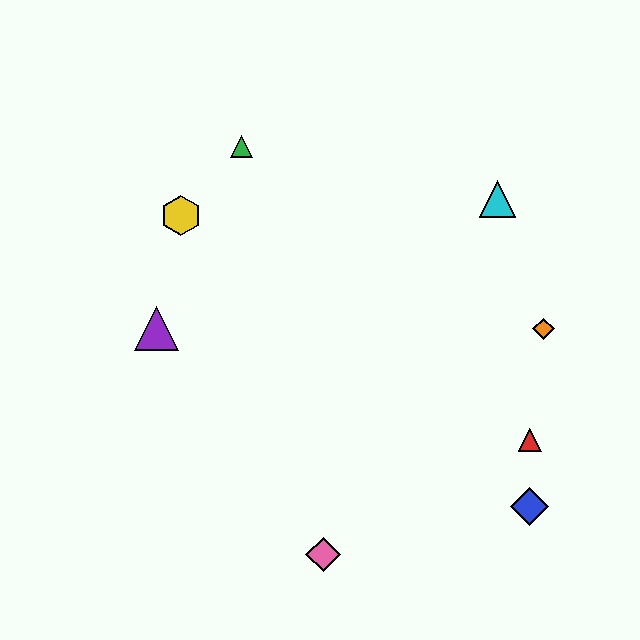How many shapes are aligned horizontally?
2 shapes (the purple triangle, the orange diamond) are aligned horizontally.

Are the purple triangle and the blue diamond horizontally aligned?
No, the purple triangle is at y≈329 and the blue diamond is at y≈506.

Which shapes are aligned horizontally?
The purple triangle, the orange diamond are aligned horizontally.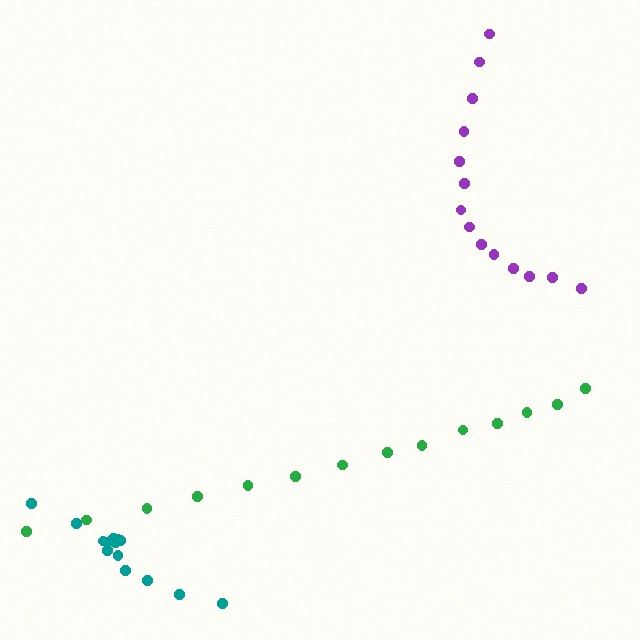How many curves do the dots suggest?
There are 3 distinct paths.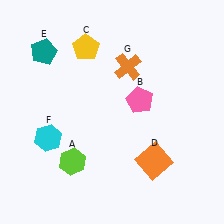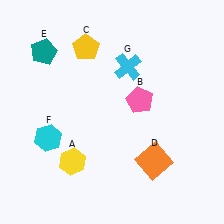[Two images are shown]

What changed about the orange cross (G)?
In Image 1, G is orange. In Image 2, it changed to cyan.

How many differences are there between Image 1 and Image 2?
There are 2 differences between the two images.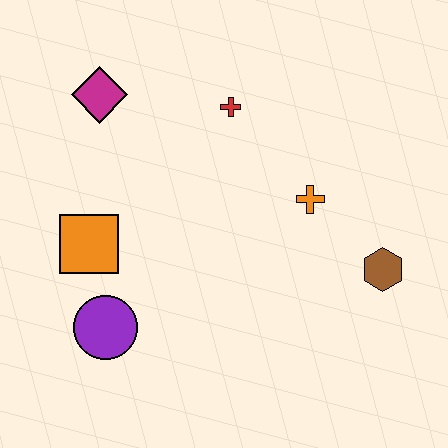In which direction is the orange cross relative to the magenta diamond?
The orange cross is to the right of the magenta diamond.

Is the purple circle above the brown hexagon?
No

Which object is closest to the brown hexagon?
The orange cross is closest to the brown hexagon.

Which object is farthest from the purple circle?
The brown hexagon is farthest from the purple circle.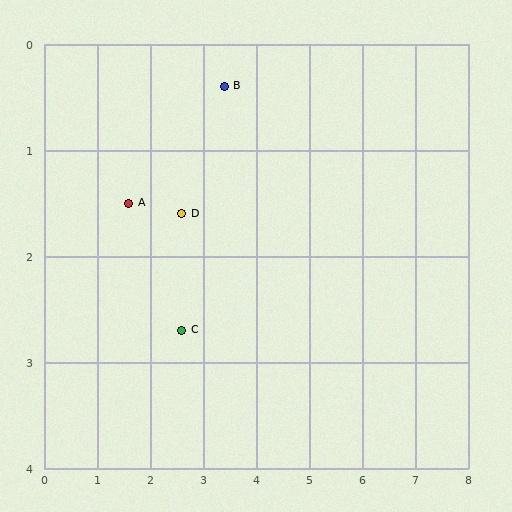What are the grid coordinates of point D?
Point D is at approximately (2.6, 1.6).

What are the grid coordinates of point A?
Point A is at approximately (1.6, 1.5).